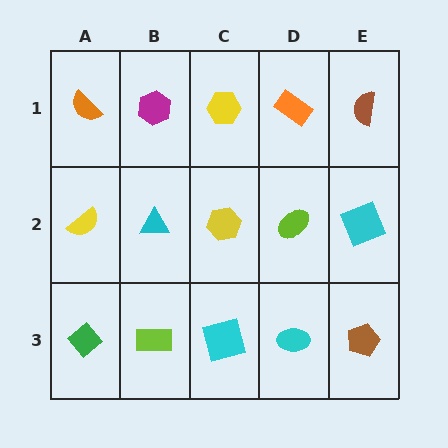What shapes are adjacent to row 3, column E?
A cyan square (row 2, column E), a cyan ellipse (row 3, column D).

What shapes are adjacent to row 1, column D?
A lime ellipse (row 2, column D), a yellow hexagon (row 1, column C), a brown semicircle (row 1, column E).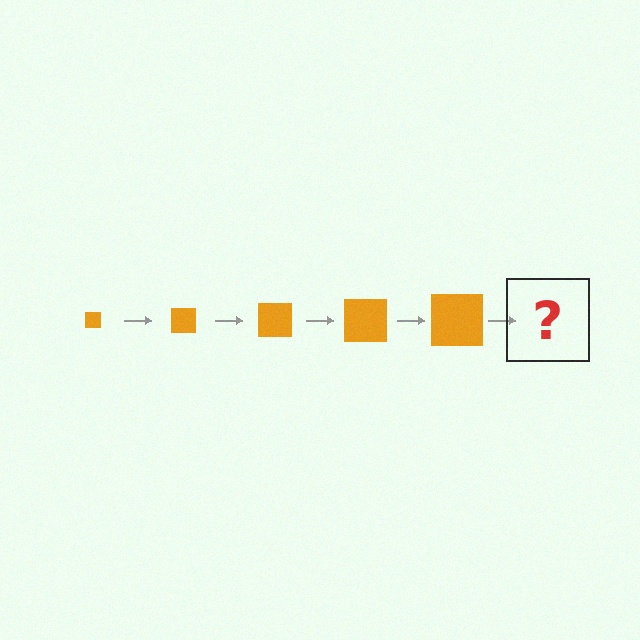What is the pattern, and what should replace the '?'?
The pattern is that the square gets progressively larger each step. The '?' should be an orange square, larger than the previous one.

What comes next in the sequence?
The next element should be an orange square, larger than the previous one.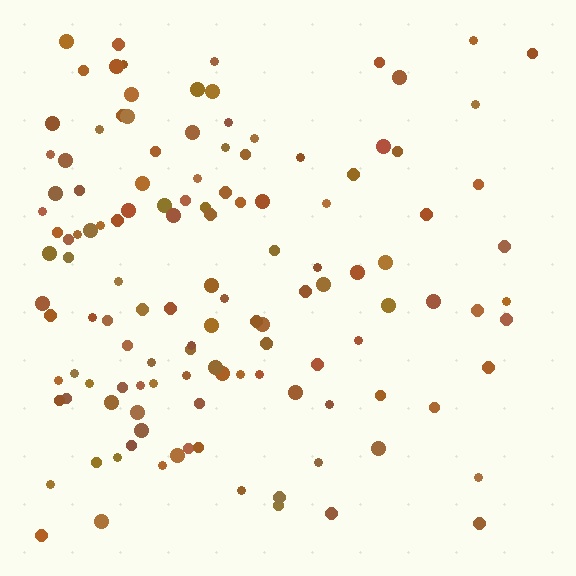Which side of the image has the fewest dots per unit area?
The right.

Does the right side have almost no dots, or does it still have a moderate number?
Still a moderate number, just noticeably fewer than the left.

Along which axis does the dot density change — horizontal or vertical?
Horizontal.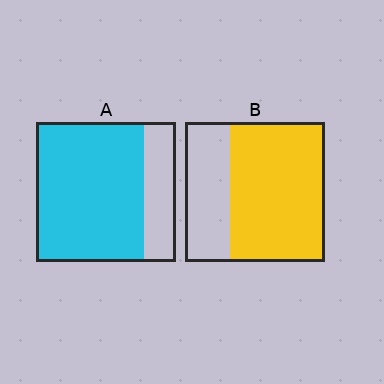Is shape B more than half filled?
Yes.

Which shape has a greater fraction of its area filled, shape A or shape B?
Shape A.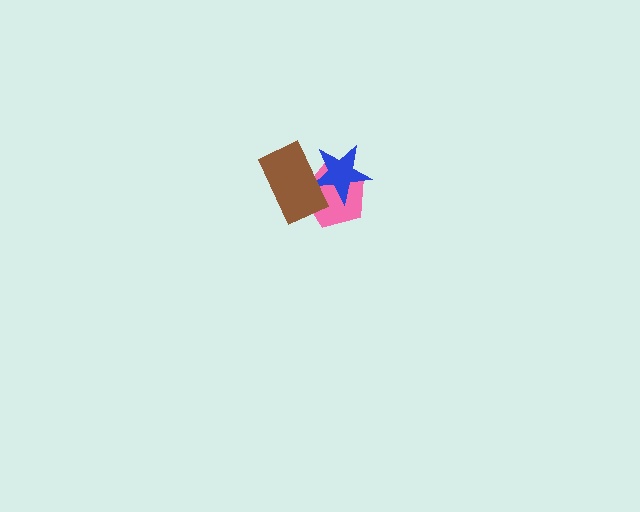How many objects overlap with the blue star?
2 objects overlap with the blue star.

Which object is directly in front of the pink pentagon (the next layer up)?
The blue star is directly in front of the pink pentagon.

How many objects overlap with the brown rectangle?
2 objects overlap with the brown rectangle.